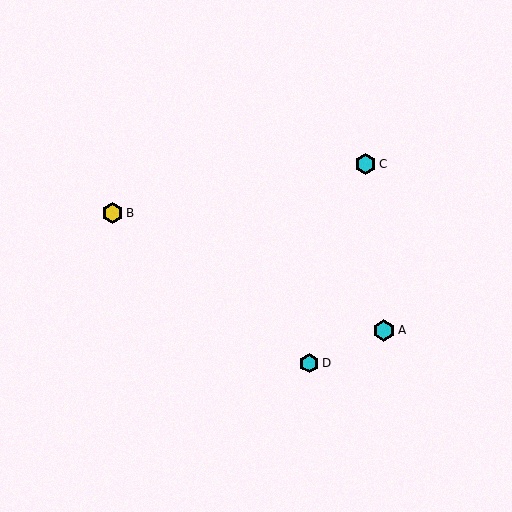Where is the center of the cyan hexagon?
The center of the cyan hexagon is at (309, 363).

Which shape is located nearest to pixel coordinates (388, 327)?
The cyan hexagon (labeled A) at (384, 330) is nearest to that location.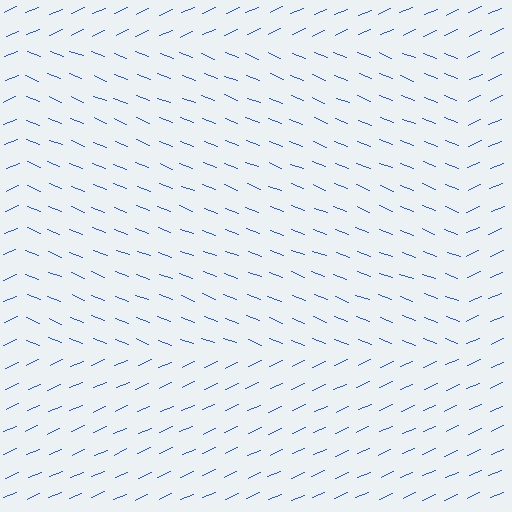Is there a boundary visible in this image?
Yes, there is a texture boundary formed by a change in line orientation.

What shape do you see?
I see a rectangle.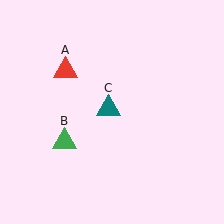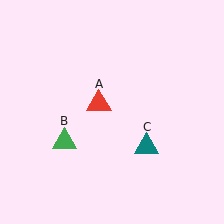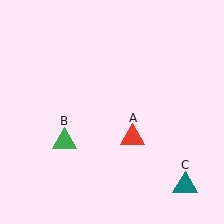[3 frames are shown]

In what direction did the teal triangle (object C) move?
The teal triangle (object C) moved down and to the right.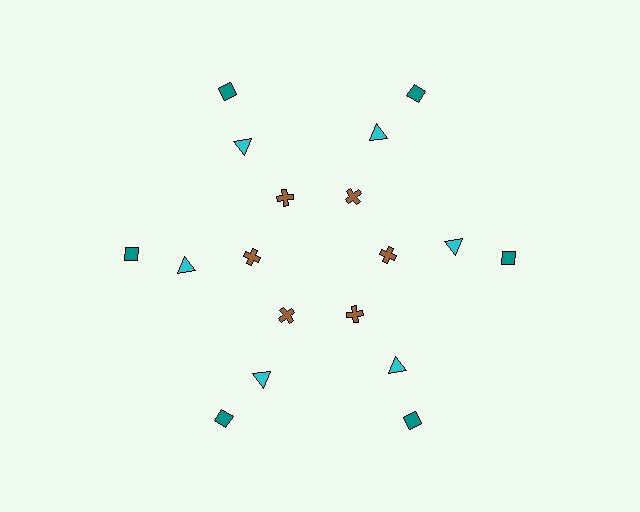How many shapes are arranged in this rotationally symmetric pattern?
There are 18 shapes, arranged in 6 groups of 3.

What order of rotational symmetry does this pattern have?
This pattern has 6-fold rotational symmetry.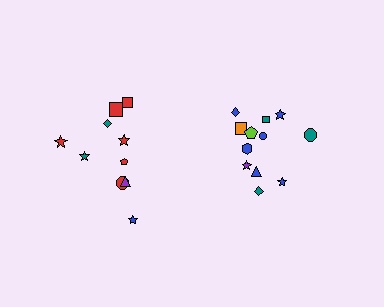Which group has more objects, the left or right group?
The right group.